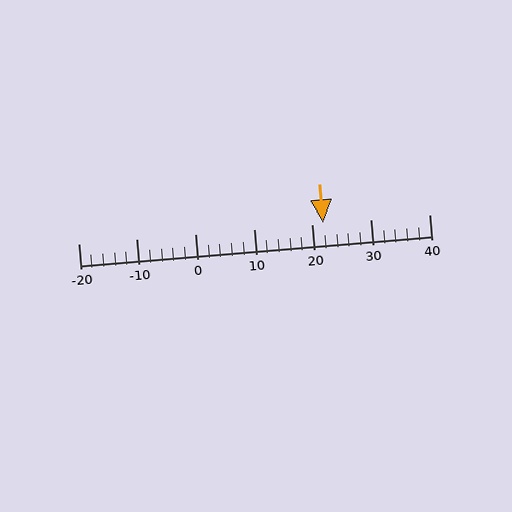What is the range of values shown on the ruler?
The ruler shows values from -20 to 40.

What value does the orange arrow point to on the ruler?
The orange arrow points to approximately 22.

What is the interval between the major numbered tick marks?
The major tick marks are spaced 10 units apart.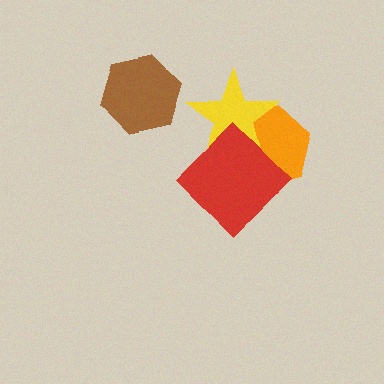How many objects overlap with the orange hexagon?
2 objects overlap with the orange hexagon.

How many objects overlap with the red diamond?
2 objects overlap with the red diamond.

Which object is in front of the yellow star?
The red diamond is in front of the yellow star.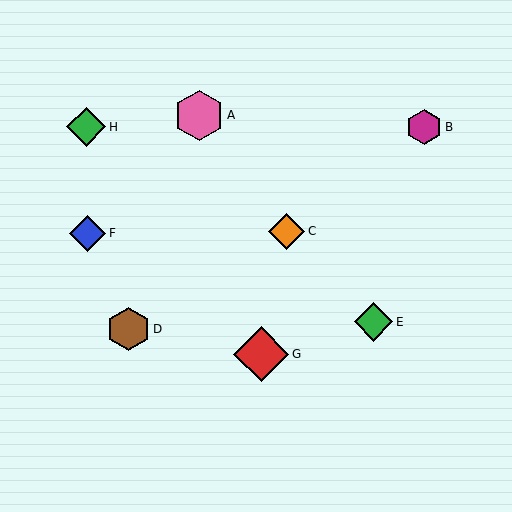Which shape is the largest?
The red diamond (labeled G) is the largest.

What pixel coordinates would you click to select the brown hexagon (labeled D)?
Click at (128, 329) to select the brown hexagon D.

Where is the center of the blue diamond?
The center of the blue diamond is at (88, 233).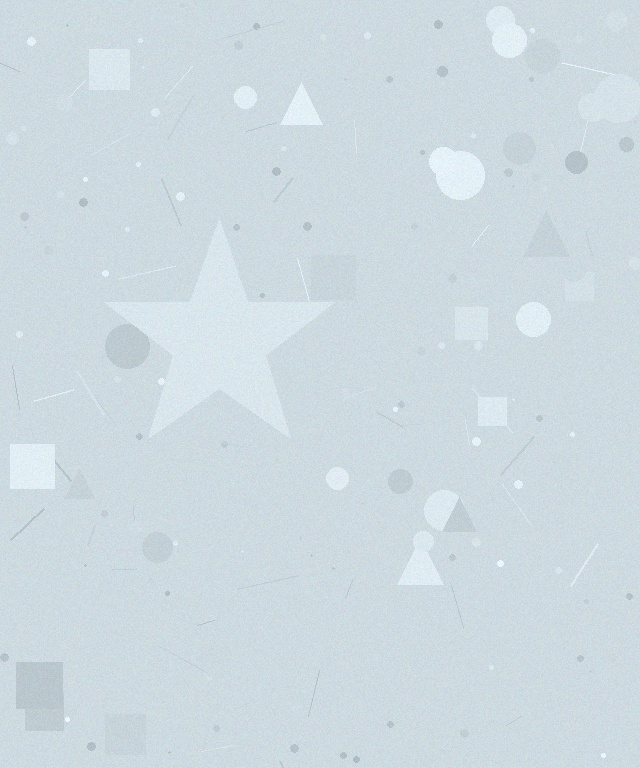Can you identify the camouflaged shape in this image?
The camouflaged shape is a star.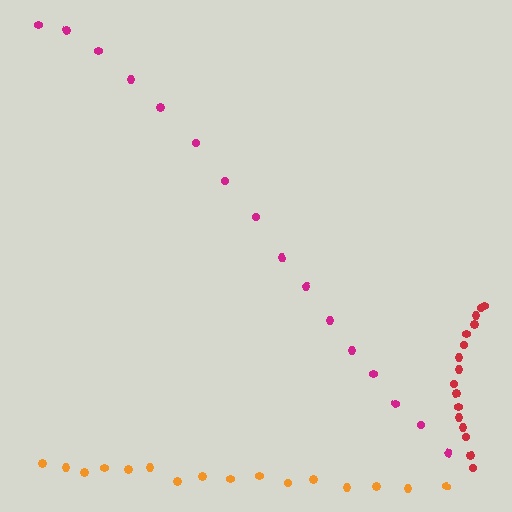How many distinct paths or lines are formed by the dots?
There are 3 distinct paths.